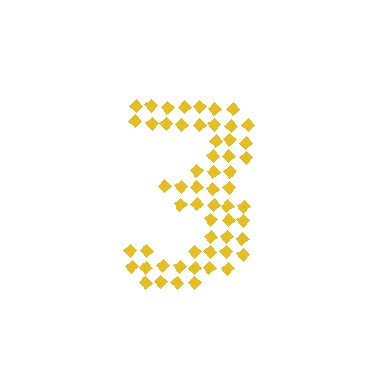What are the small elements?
The small elements are diamonds.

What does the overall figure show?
The overall figure shows the digit 3.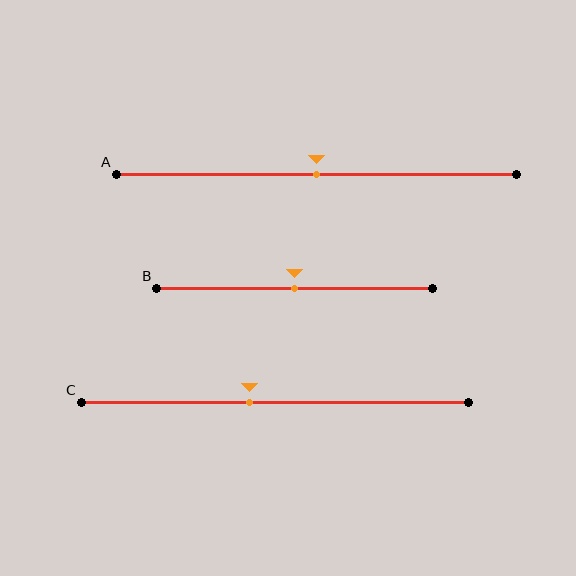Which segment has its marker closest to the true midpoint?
Segment A has its marker closest to the true midpoint.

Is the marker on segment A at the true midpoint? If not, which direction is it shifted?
Yes, the marker on segment A is at the true midpoint.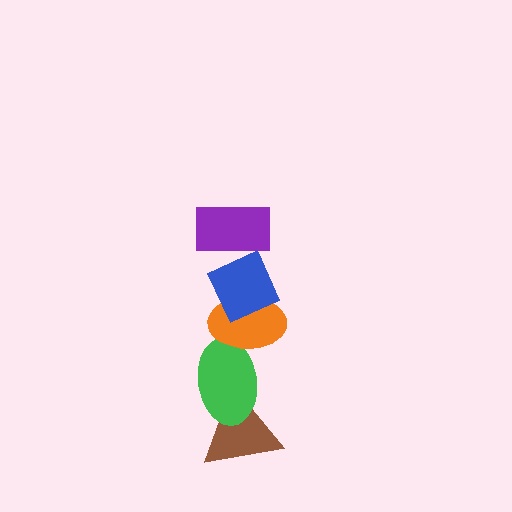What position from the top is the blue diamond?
The blue diamond is 2nd from the top.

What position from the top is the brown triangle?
The brown triangle is 5th from the top.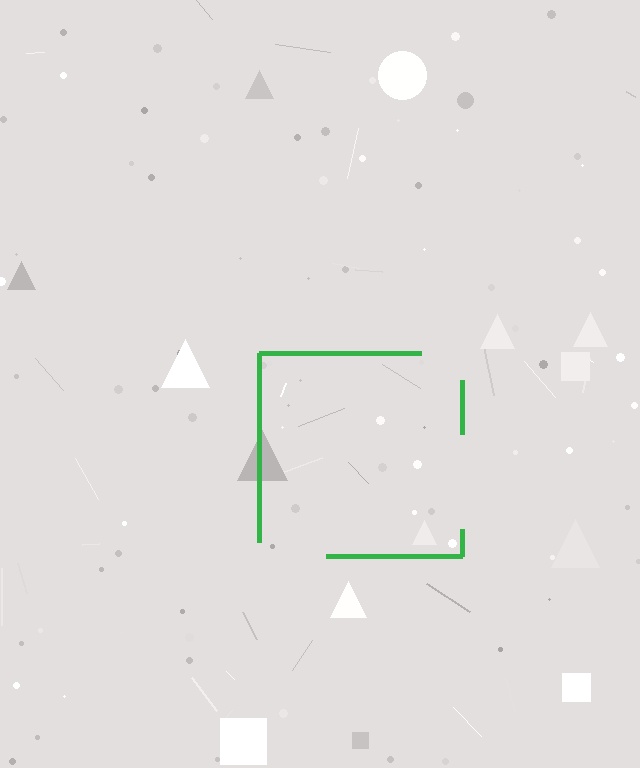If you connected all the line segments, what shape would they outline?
They would outline a square.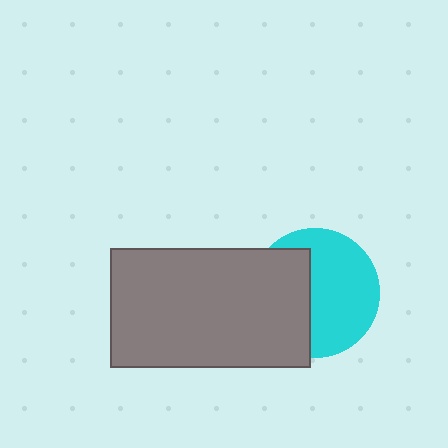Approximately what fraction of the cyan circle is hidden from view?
Roughly 42% of the cyan circle is hidden behind the gray rectangle.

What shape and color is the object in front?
The object in front is a gray rectangle.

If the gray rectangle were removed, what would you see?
You would see the complete cyan circle.